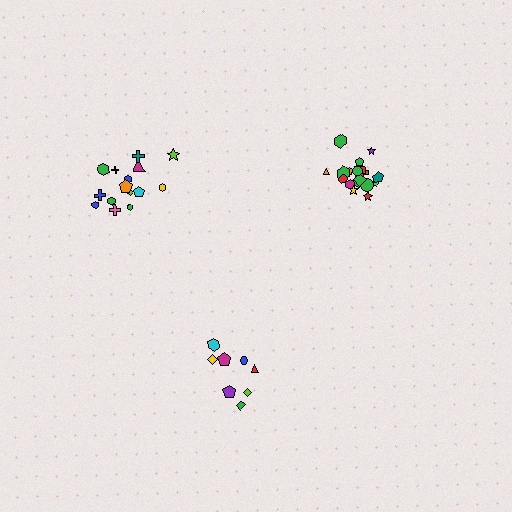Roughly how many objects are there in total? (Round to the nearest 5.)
Roughly 40 objects in total.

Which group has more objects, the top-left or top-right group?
The top-right group.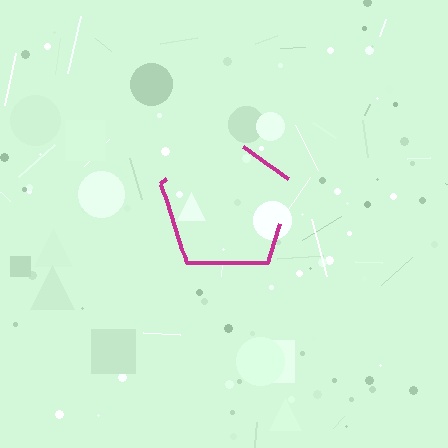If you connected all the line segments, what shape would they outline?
They would outline a pentagon.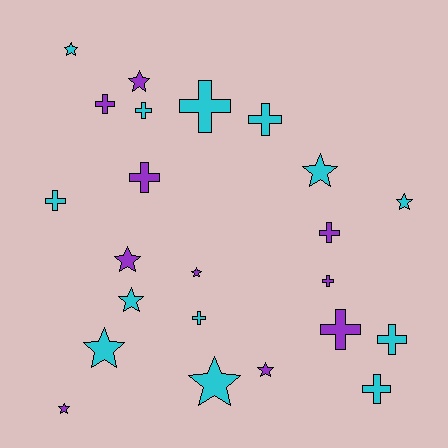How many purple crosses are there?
There are 5 purple crosses.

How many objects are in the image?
There are 23 objects.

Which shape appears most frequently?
Cross, with 12 objects.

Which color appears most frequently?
Cyan, with 13 objects.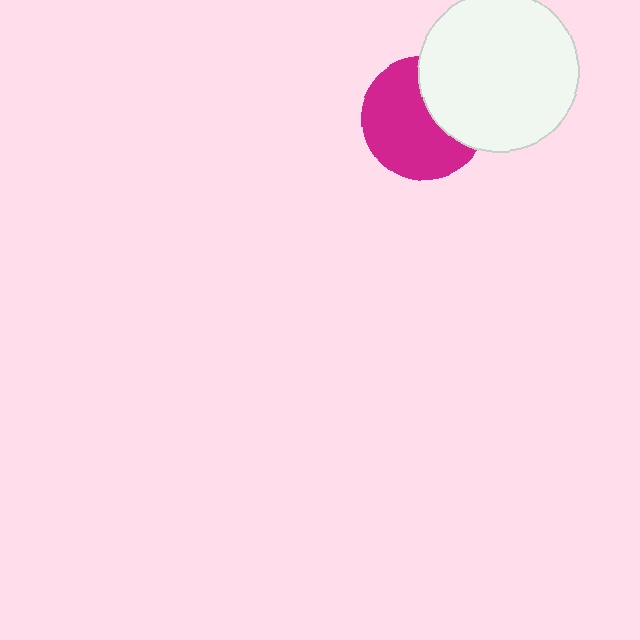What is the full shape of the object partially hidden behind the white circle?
The partially hidden object is a magenta circle.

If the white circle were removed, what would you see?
You would see the complete magenta circle.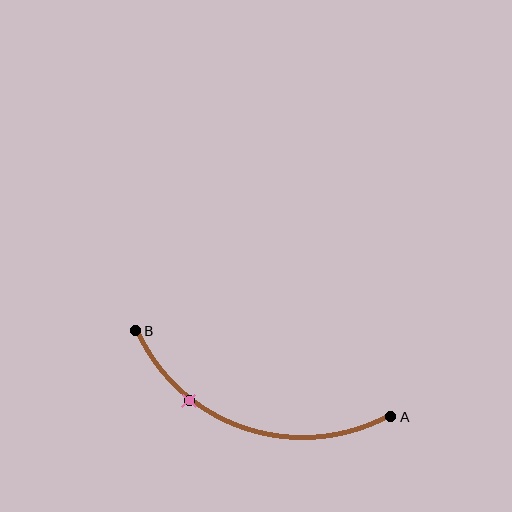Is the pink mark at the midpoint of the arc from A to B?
No. The pink mark lies on the arc but is closer to endpoint B. The arc midpoint would be at the point on the curve equidistant along the arc from both A and B.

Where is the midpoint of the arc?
The arc midpoint is the point on the curve farthest from the straight line joining A and B. It sits below that line.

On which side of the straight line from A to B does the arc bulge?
The arc bulges below the straight line connecting A and B.